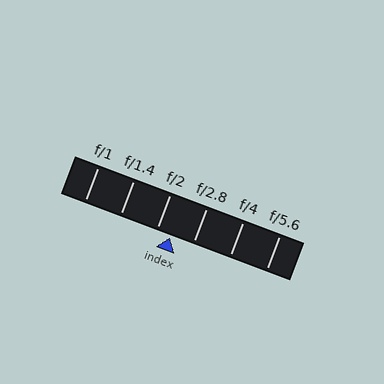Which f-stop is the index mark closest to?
The index mark is closest to f/2.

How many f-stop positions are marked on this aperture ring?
There are 6 f-stop positions marked.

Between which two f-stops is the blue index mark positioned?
The index mark is between f/2 and f/2.8.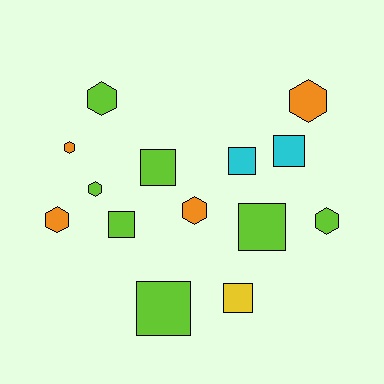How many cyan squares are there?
There are 2 cyan squares.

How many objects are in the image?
There are 14 objects.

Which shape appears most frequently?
Hexagon, with 7 objects.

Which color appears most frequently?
Lime, with 7 objects.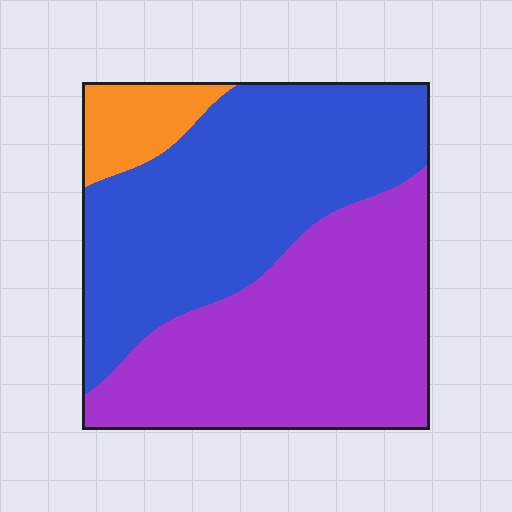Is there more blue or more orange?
Blue.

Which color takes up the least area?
Orange, at roughly 10%.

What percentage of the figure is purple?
Purple covers roughly 45% of the figure.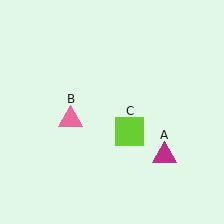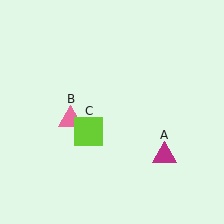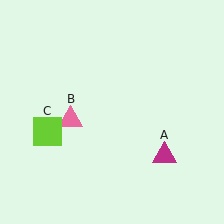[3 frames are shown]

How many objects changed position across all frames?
1 object changed position: lime square (object C).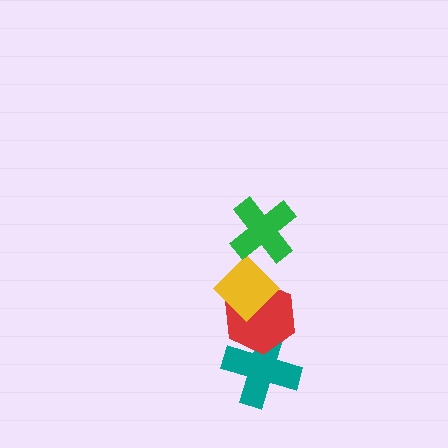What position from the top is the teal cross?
The teal cross is 4th from the top.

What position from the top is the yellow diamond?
The yellow diamond is 2nd from the top.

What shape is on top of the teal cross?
The red hexagon is on top of the teal cross.